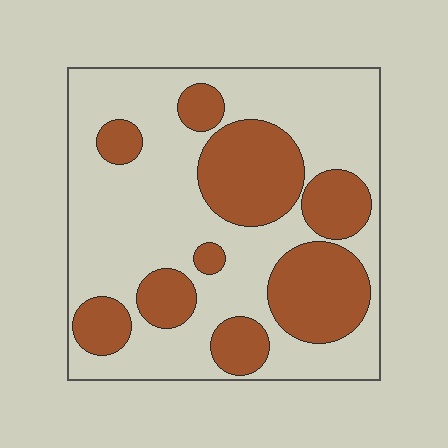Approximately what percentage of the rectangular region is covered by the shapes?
Approximately 35%.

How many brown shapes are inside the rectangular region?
9.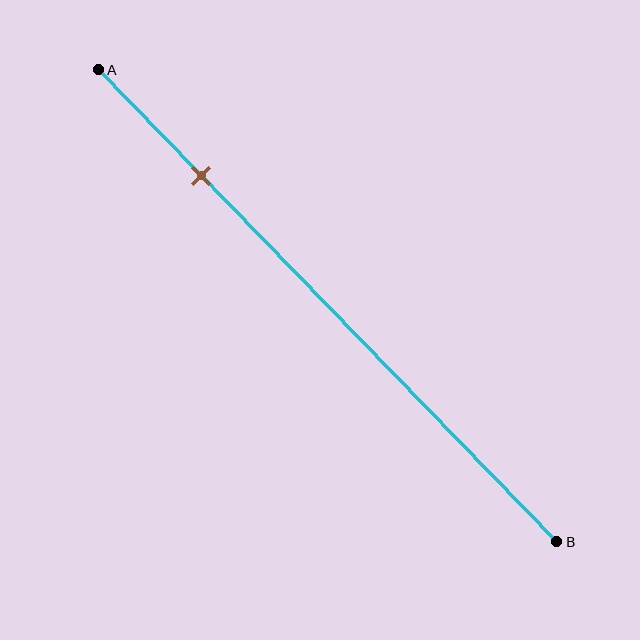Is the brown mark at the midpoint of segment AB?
No, the mark is at about 25% from A, not at the 50% midpoint.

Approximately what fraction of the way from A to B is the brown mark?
The brown mark is approximately 25% of the way from A to B.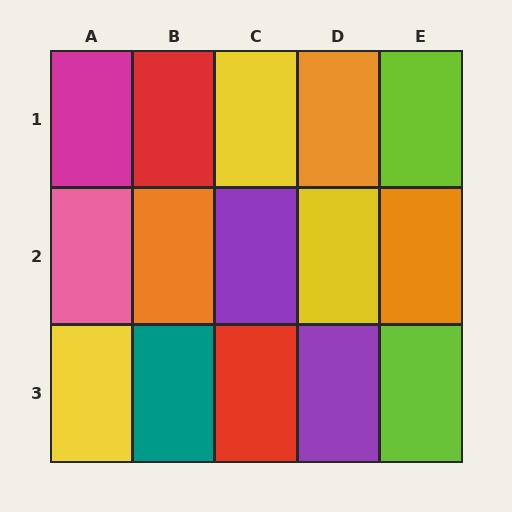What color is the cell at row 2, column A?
Pink.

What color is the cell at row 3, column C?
Red.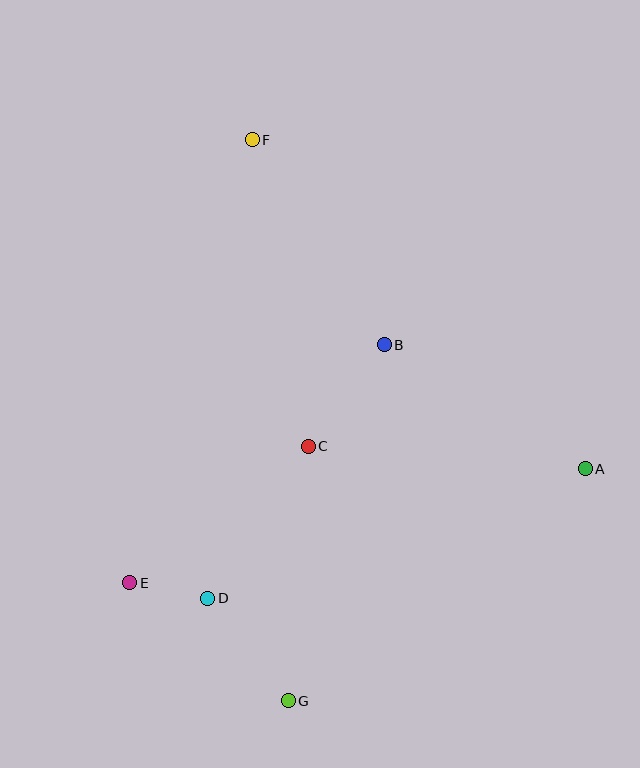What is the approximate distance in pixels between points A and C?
The distance between A and C is approximately 278 pixels.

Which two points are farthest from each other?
Points F and G are farthest from each other.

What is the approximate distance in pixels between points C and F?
The distance between C and F is approximately 312 pixels.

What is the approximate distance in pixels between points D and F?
The distance between D and F is approximately 461 pixels.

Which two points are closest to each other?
Points D and E are closest to each other.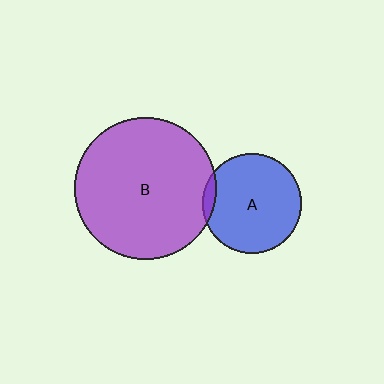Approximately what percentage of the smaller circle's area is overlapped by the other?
Approximately 5%.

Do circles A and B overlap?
Yes.